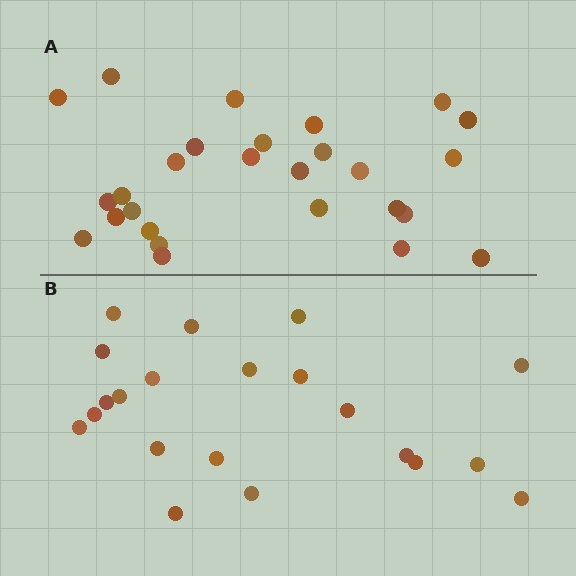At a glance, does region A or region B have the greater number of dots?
Region A (the top region) has more dots.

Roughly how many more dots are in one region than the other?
Region A has about 6 more dots than region B.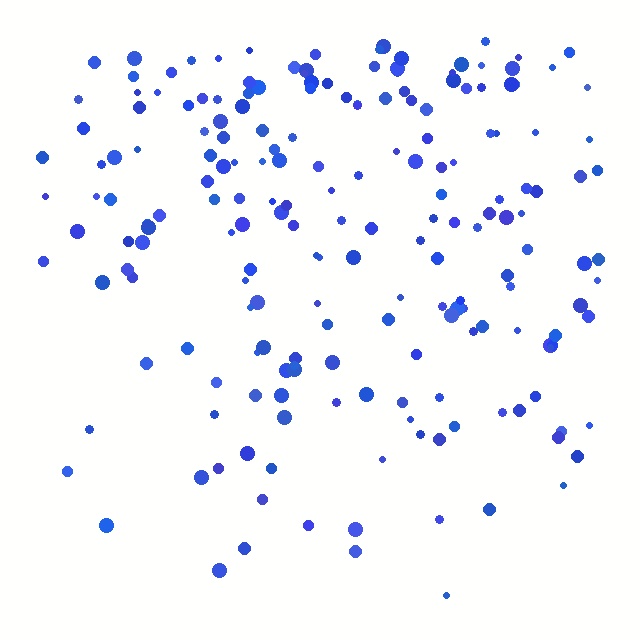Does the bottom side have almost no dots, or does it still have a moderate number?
Still a moderate number, just noticeably fewer than the top.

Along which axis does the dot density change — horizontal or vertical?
Vertical.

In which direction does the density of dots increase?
From bottom to top, with the top side densest.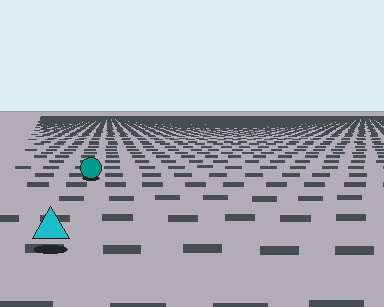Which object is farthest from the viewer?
The teal circle is farthest from the viewer. It appears smaller and the ground texture around it is denser.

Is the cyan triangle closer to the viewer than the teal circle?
Yes. The cyan triangle is closer — you can tell from the texture gradient: the ground texture is coarser near it.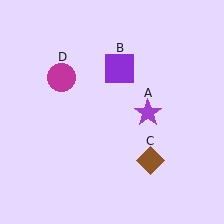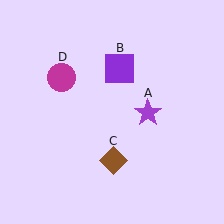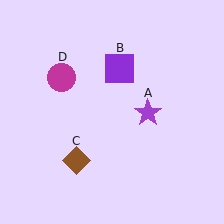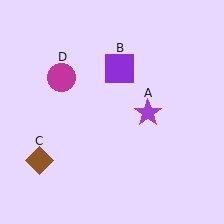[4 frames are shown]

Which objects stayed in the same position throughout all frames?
Purple star (object A) and purple square (object B) and magenta circle (object D) remained stationary.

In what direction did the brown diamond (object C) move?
The brown diamond (object C) moved left.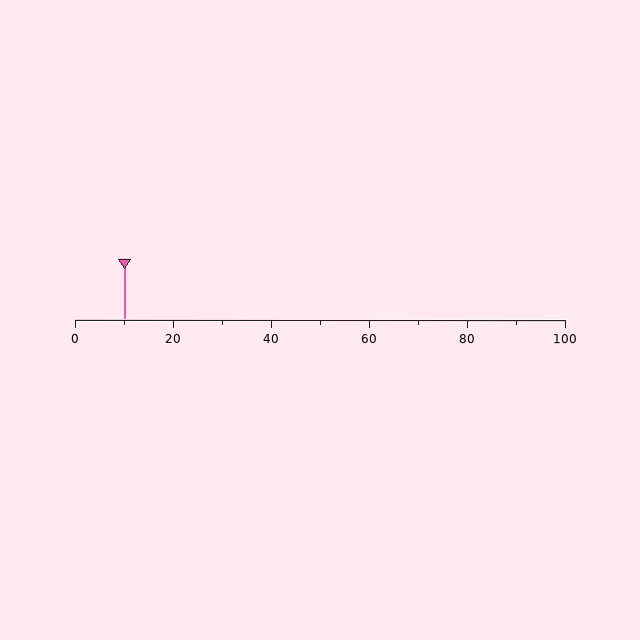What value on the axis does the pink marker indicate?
The marker indicates approximately 10.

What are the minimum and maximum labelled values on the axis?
The axis runs from 0 to 100.